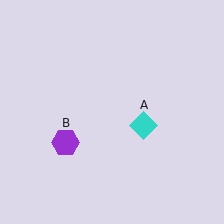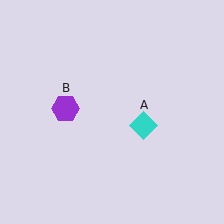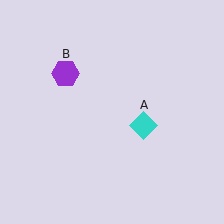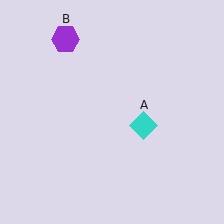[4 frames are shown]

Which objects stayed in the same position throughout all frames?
Cyan diamond (object A) remained stationary.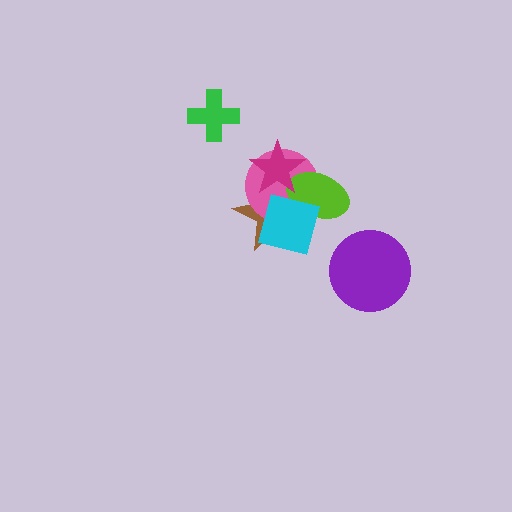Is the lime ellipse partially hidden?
Yes, it is partially covered by another shape.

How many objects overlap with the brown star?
4 objects overlap with the brown star.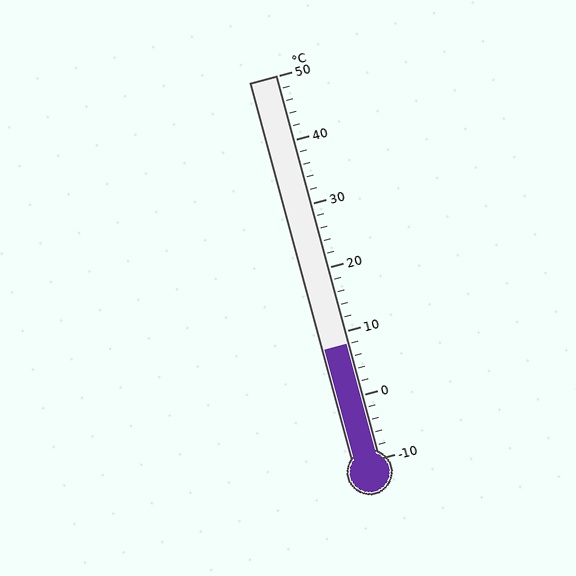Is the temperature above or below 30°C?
The temperature is below 30°C.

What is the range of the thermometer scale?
The thermometer scale ranges from -10°C to 50°C.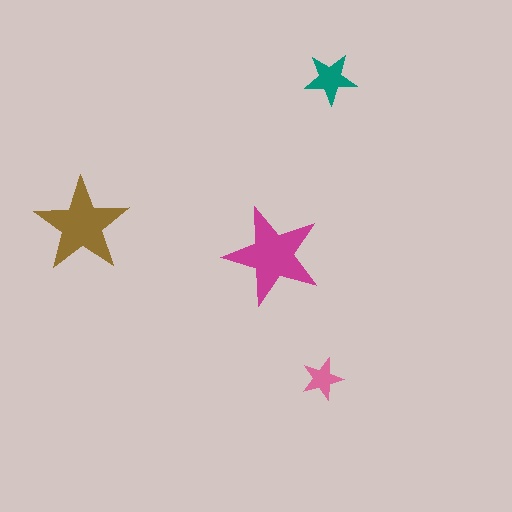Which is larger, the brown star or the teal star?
The brown one.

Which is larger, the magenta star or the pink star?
The magenta one.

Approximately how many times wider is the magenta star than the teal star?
About 2 times wider.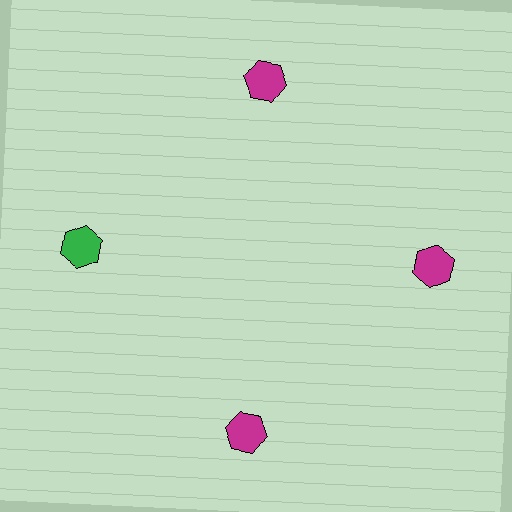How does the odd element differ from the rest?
It has a different color: green instead of magenta.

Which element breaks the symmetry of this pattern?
The green hexagon at roughly the 9 o'clock position breaks the symmetry. All other shapes are magenta hexagons.